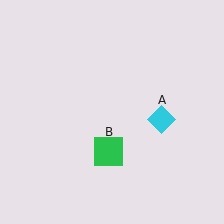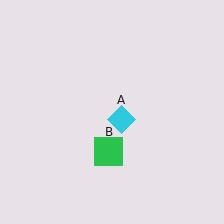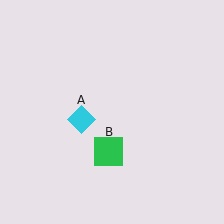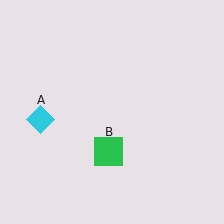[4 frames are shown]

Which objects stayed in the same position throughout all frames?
Green square (object B) remained stationary.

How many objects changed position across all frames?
1 object changed position: cyan diamond (object A).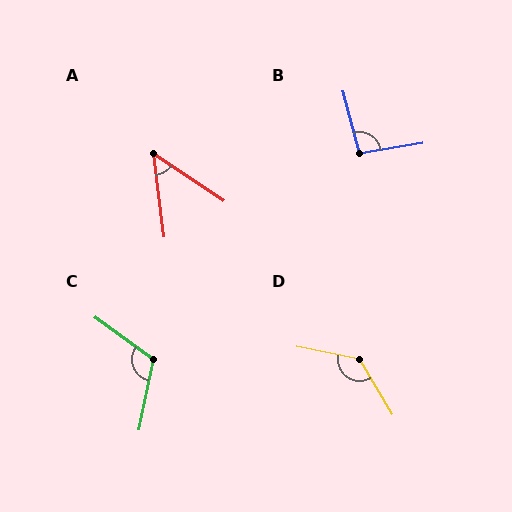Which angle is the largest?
D, at approximately 132 degrees.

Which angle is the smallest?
A, at approximately 49 degrees.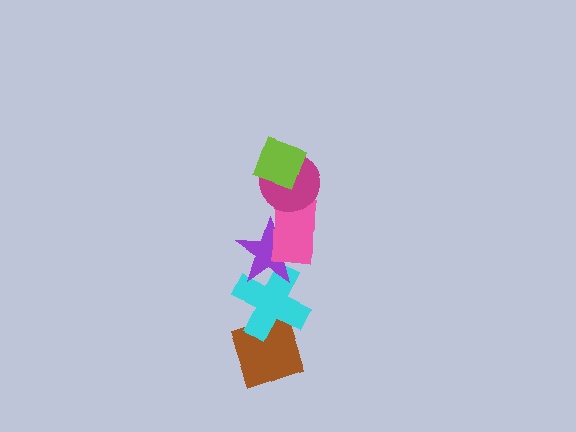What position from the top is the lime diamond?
The lime diamond is 1st from the top.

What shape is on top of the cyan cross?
The purple star is on top of the cyan cross.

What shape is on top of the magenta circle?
The lime diamond is on top of the magenta circle.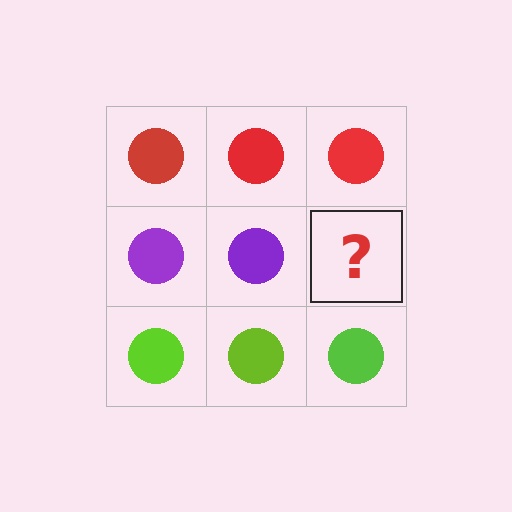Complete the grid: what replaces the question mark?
The question mark should be replaced with a purple circle.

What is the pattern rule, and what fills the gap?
The rule is that each row has a consistent color. The gap should be filled with a purple circle.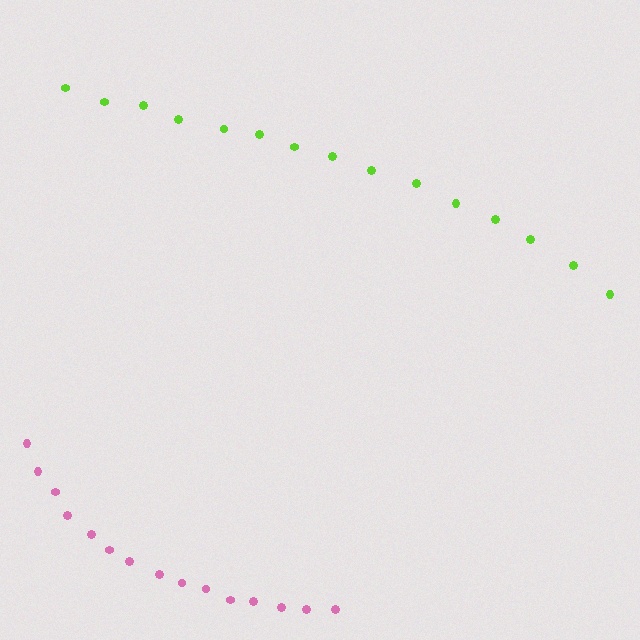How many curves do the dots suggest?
There are 2 distinct paths.